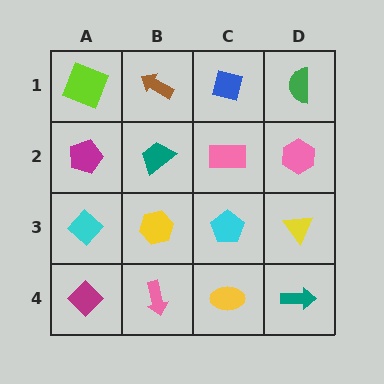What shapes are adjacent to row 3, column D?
A pink hexagon (row 2, column D), a teal arrow (row 4, column D), a cyan pentagon (row 3, column C).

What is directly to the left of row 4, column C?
A pink arrow.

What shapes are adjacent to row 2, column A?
A lime square (row 1, column A), a cyan diamond (row 3, column A), a teal trapezoid (row 2, column B).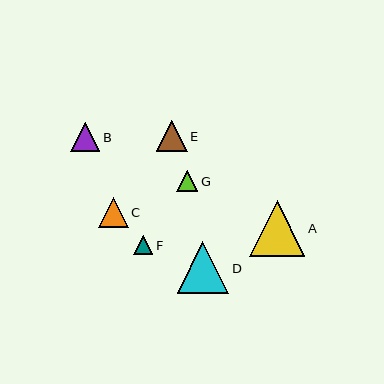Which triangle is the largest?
Triangle A is the largest with a size of approximately 55 pixels.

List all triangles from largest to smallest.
From largest to smallest: A, D, E, C, B, G, F.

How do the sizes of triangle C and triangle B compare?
Triangle C and triangle B are approximately the same size.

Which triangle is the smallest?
Triangle F is the smallest with a size of approximately 19 pixels.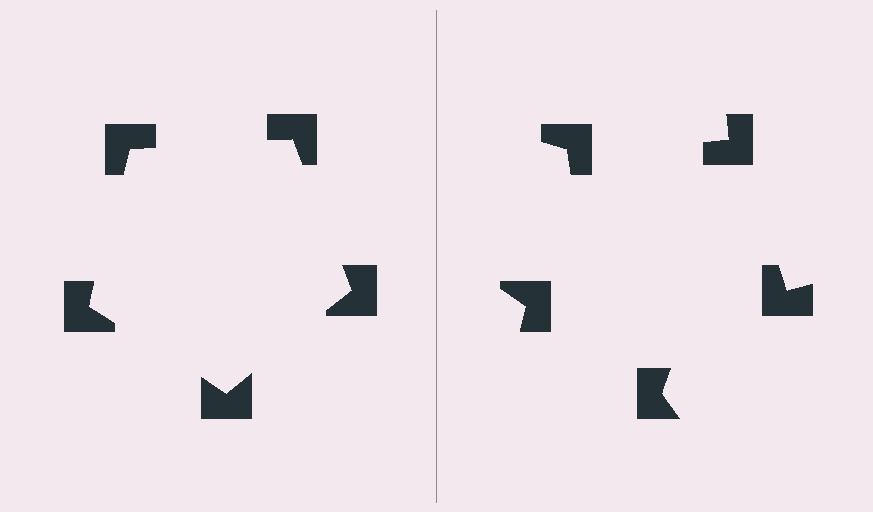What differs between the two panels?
The notched squares are positioned identically on both sides; only the wedge orientations differ. On the left they align to a pentagon; on the right they are misaligned.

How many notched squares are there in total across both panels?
10 — 5 on each side.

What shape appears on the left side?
An illusory pentagon.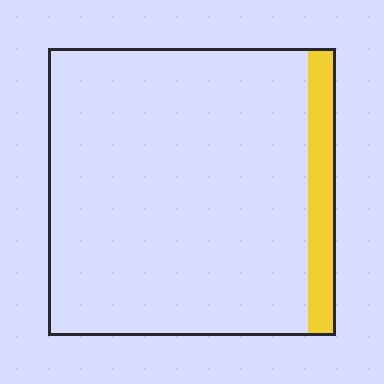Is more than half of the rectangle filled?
No.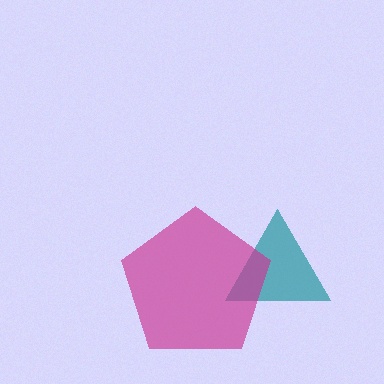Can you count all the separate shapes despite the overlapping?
Yes, there are 2 separate shapes.